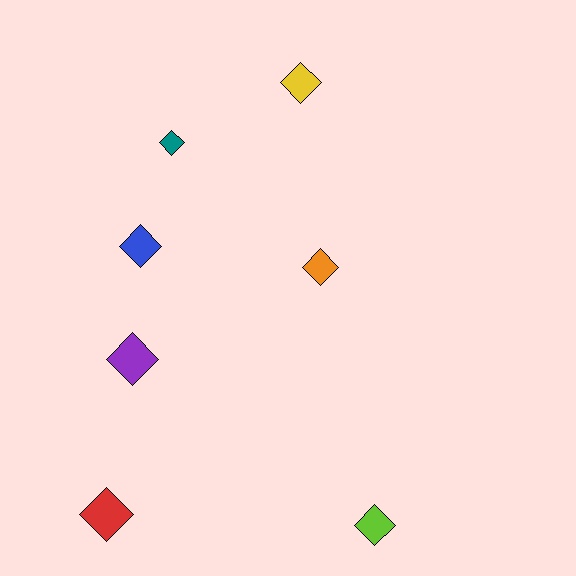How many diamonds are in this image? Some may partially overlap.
There are 7 diamonds.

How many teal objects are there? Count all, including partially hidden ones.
There is 1 teal object.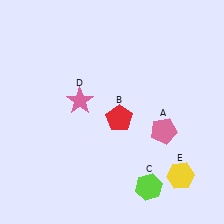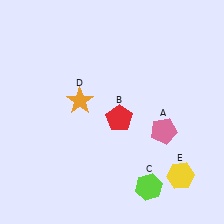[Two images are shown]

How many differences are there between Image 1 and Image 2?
There is 1 difference between the two images.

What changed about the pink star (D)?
In Image 1, D is pink. In Image 2, it changed to orange.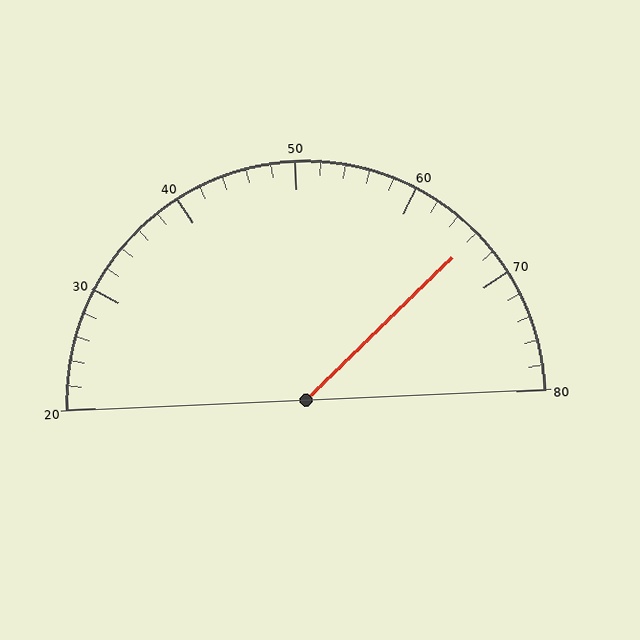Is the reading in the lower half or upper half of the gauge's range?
The reading is in the upper half of the range (20 to 80).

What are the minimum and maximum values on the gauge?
The gauge ranges from 20 to 80.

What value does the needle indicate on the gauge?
The needle indicates approximately 66.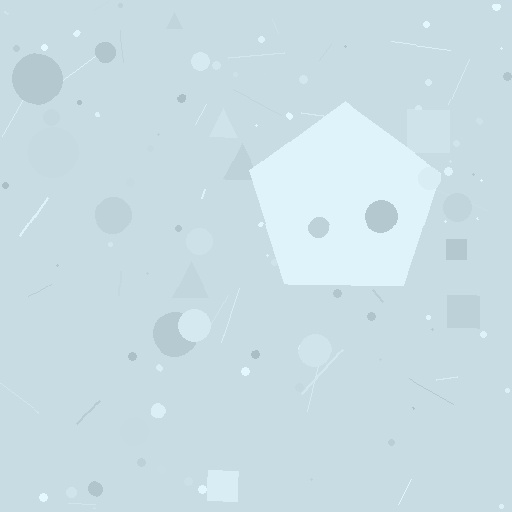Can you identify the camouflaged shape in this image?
The camouflaged shape is a pentagon.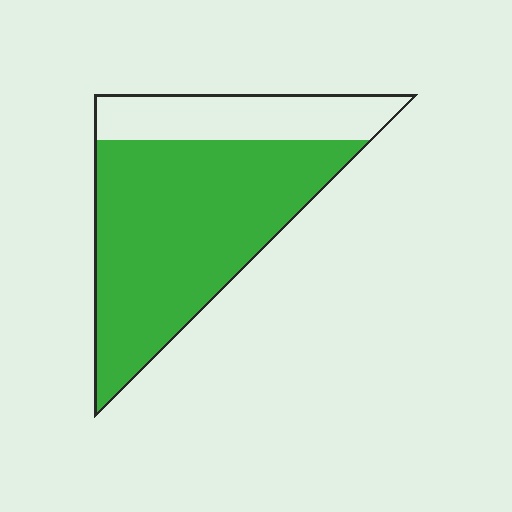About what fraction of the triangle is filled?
About three quarters (3/4).